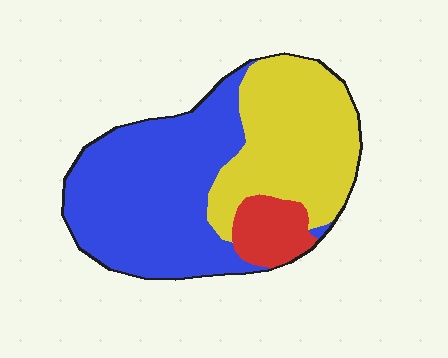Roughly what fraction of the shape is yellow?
Yellow covers around 40% of the shape.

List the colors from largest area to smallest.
From largest to smallest: blue, yellow, red.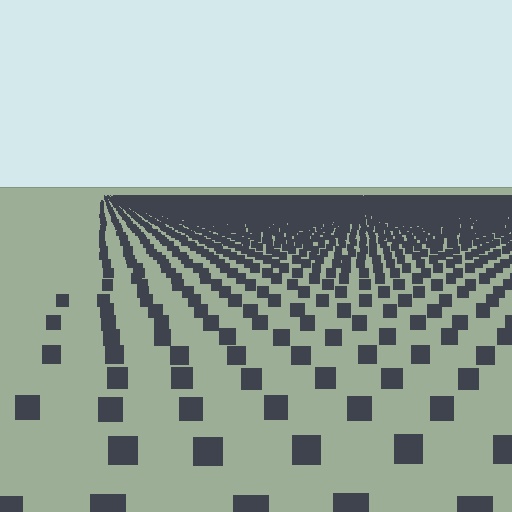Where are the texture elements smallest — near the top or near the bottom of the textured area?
Near the top.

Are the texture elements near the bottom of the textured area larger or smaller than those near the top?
Larger. Near the bottom, elements are closer to the viewer and appear at a bigger on-screen size.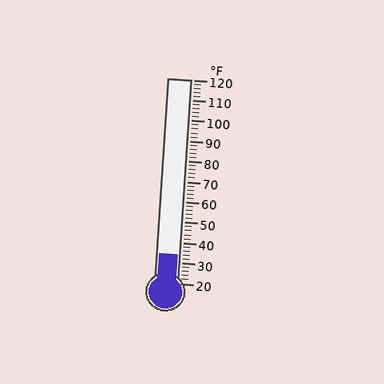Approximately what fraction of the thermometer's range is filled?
The thermometer is filled to approximately 15% of its range.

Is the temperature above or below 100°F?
The temperature is below 100°F.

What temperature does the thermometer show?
The thermometer shows approximately 34°F.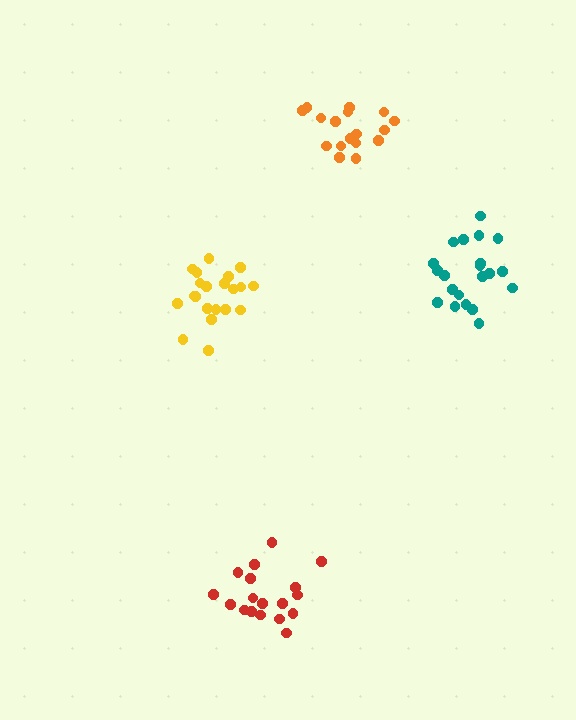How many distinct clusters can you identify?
There are 4 distinct clusters.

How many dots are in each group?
Group 1: 17 dots, Group 2: 21 dots, Group 3: 21 dots, Group 4: 18 dots (77 total).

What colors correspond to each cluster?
The clusters are colored: orange, teal, yellow, red.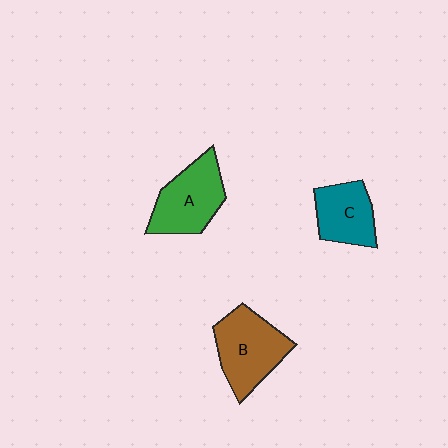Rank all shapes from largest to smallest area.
From largest to smallest: B (brown), A (green), C (teal).